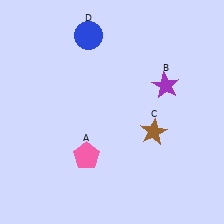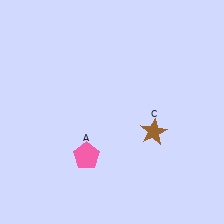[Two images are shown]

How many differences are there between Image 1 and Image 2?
There are 2 differences between the two images.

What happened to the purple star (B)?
The purple star (B) was removed in Image 2. It was in the top-right area of Image 1.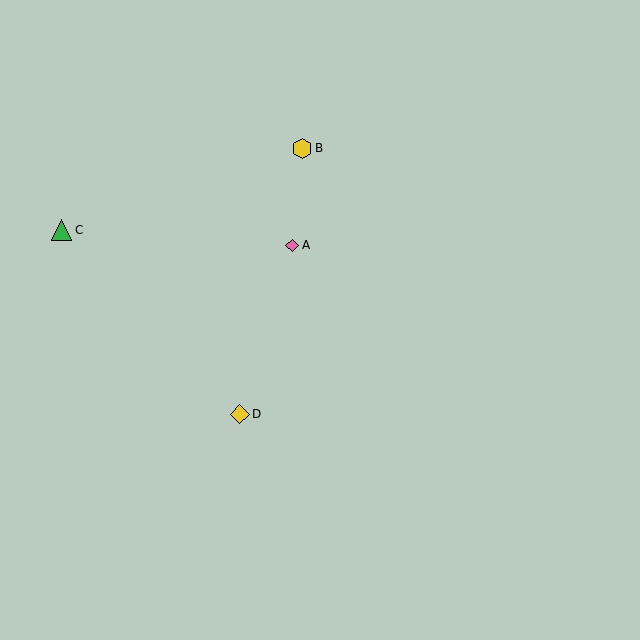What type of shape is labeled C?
Shape C is a green triangle.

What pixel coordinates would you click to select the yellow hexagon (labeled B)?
Click at (302, 148) to select the yellow hexagon B.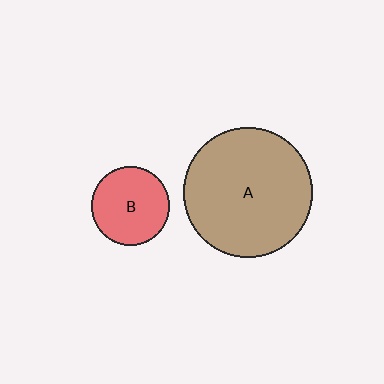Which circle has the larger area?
Circle A (brown).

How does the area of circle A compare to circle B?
Approximately 2.7 times.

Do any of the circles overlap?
No, none of the circles overlap.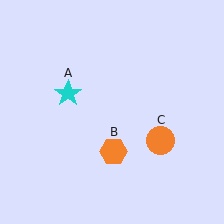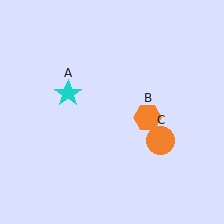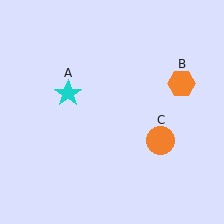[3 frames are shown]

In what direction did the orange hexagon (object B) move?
The orange hexagon (object B) moved up and to the right.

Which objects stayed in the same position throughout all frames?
Cyan star (object A) and orange circle (object C) remained stationary.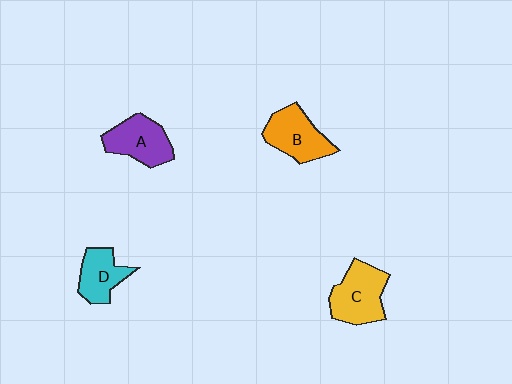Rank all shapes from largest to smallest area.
From largest to smallest: C (yellow), B (orange), A (purple), D (cyan).